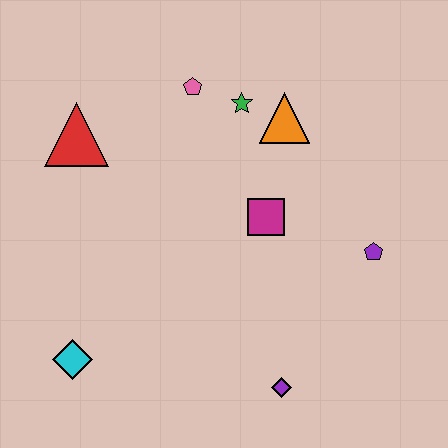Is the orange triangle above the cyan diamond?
Yes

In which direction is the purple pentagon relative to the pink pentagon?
The purple pentagon is to the right of the pink pentagon.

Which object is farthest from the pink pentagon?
The purple diamond is farthest from the pink pentagon.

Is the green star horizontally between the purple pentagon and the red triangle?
Yes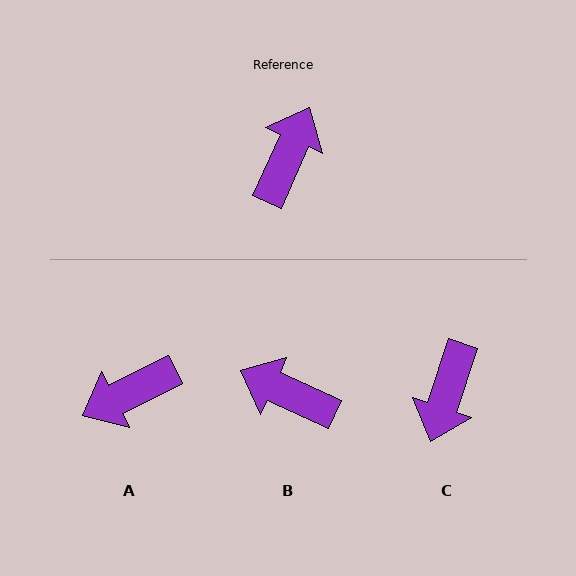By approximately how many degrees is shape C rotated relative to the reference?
Approximately 174 degrees clockwise.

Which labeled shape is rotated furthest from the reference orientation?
C, about 174 degrees away.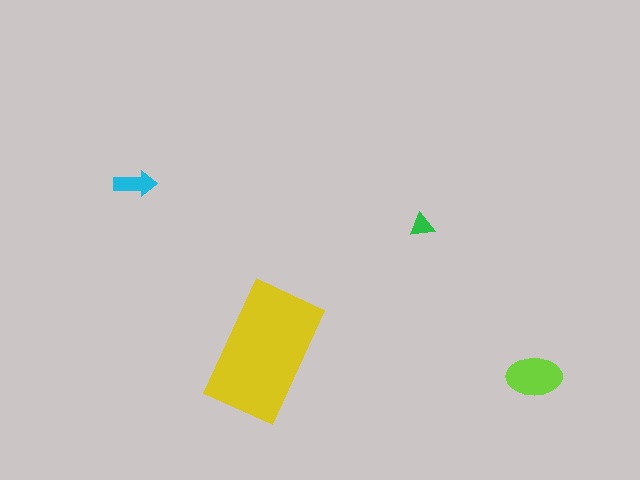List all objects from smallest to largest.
The green triangle, the cyan arrow, the lime ellipse, the yellow rectangle.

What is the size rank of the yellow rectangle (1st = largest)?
1st.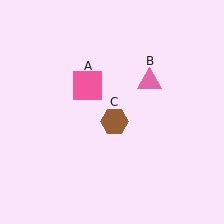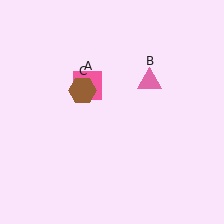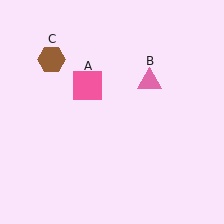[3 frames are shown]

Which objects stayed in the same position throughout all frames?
Pink square (object A) and pink triangle (object B) remained stationary.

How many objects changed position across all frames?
1 object changed position: brown hexagon (object C).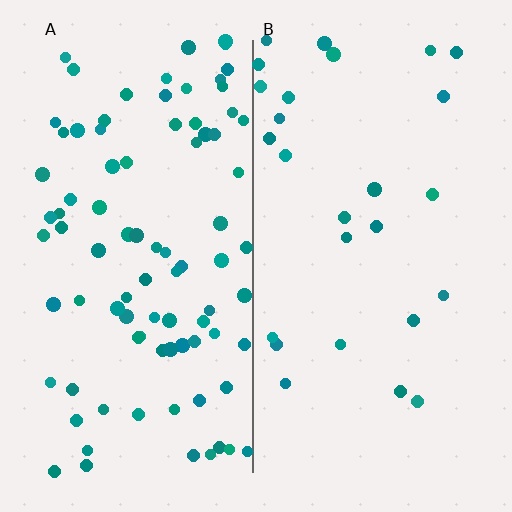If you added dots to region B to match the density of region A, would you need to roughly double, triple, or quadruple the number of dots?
Approximately triple.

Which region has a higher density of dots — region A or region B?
A (the left).